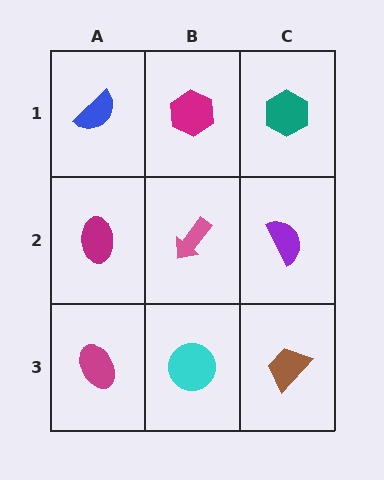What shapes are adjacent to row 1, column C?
A purple semicircle (row 2, column C), a magenta hexagon (row 1, column B).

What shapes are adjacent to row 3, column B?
A pink arrow (row 2, column B), a magenta ellipse (row 3, column A), a brown trapezoid (row 3, column C).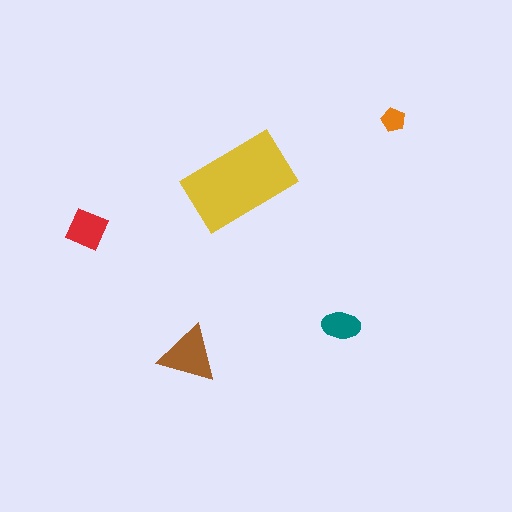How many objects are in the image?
There are 5 objects in the image.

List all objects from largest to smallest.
The yellow rectangle, the brown triangle, the red square, the teal ellipse, the orange pentagon.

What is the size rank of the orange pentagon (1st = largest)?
5th.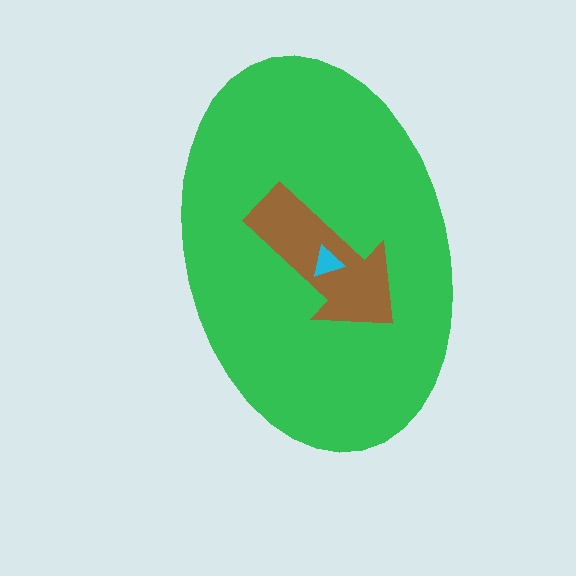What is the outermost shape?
The green ellipse.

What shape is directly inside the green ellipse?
The brown arrow.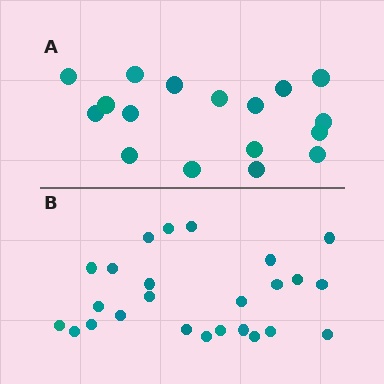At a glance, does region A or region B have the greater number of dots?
Region B (the bottom region) has more dots.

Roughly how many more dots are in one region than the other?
Region B has roughly 8 or so more dots than region A.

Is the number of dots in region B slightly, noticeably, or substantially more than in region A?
Region B has substantially more. The ratio is roughly 1.5 to 1.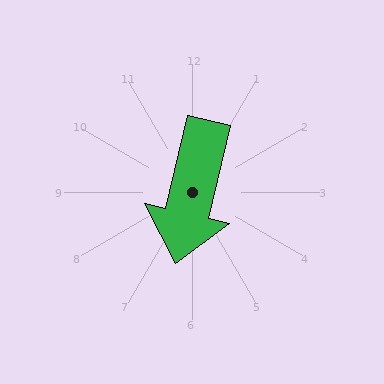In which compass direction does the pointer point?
South.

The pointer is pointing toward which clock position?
Roughly 6 o'clock.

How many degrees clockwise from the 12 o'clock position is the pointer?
Approximately 193 degrees.